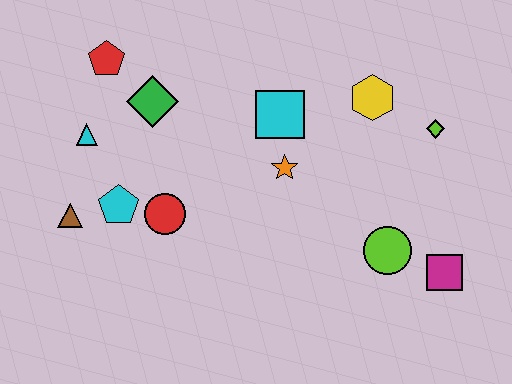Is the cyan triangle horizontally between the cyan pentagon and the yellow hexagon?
No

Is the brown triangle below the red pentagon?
Yes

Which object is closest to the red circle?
The cyan pentagon is closest to the red circle.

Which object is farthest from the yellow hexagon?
The brown triangle is farthest from the yellow hexagon.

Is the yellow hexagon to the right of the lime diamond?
No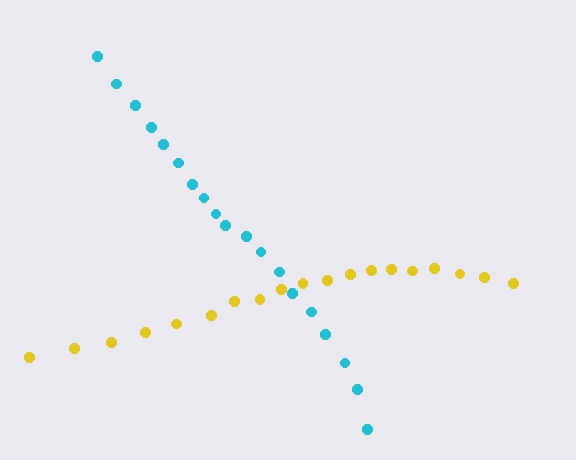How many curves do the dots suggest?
There are 2 distinct paths.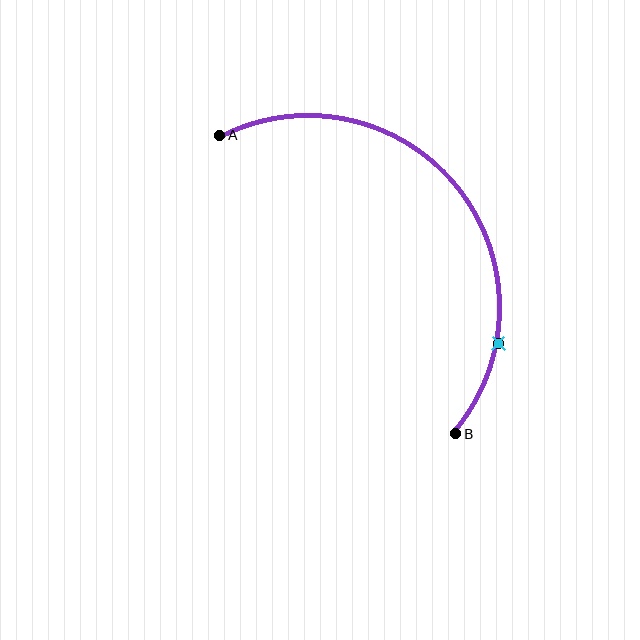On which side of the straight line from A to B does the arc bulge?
The arc bulges above and to the right of the straight line connecting A and B.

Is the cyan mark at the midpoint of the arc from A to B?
No. The cyan mark lies on the arc but is closer to endpoint B. The arc midpoint would be at the point on the curve equidistant along the arc from both A and B.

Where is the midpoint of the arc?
The arc midpoint is the point on the curve farthest from the straight line joining A and B. It sits above and to the right of that line.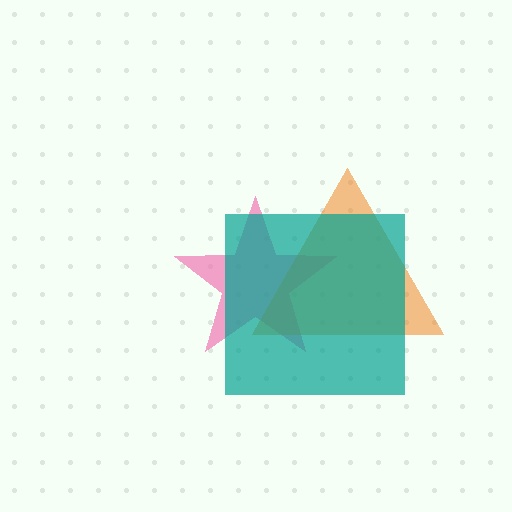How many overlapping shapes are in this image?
There are 3 overlapping shapes in the image.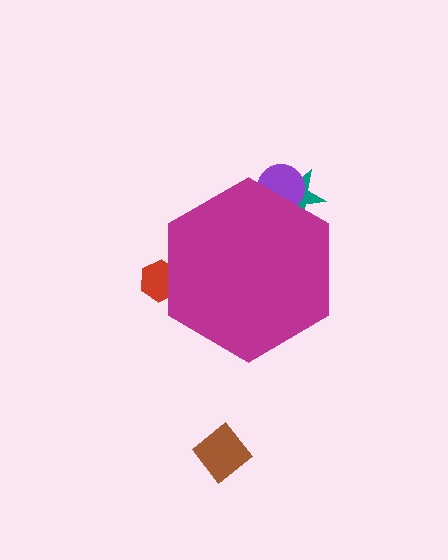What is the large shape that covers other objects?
A magenta hexagon.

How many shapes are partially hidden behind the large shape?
3 shapes are partially hidden.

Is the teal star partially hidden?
Yes, the teal star is partially hidden behind the magenta hexagon.